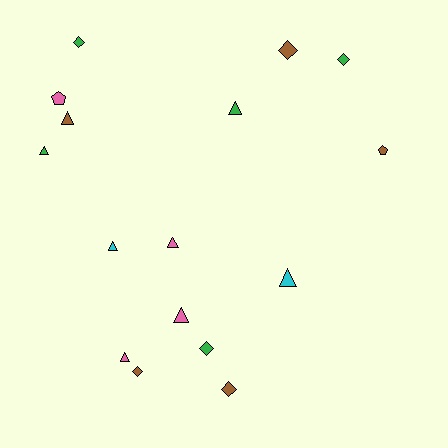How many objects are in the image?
There are 16 objects.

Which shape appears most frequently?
Triangle, with 8 objects.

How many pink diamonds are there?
There are no pink diamonds.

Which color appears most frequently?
Green, with 5 objects.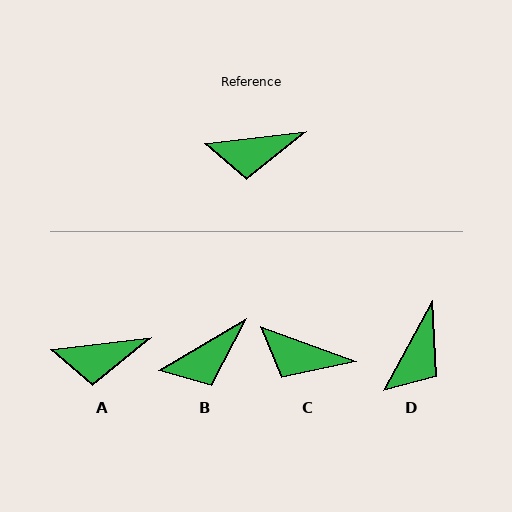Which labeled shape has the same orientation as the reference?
A.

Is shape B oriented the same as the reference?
No, it is off by about 24 degrees.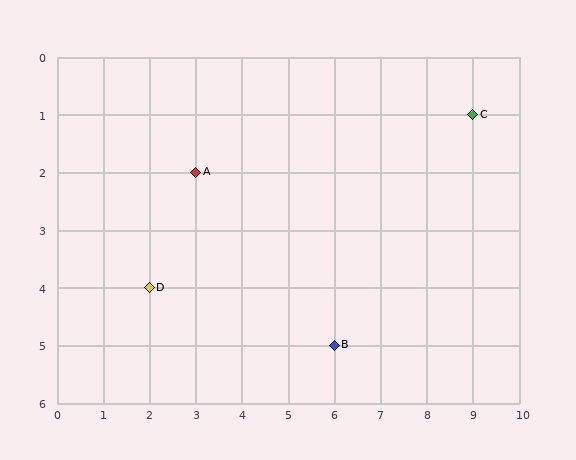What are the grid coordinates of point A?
Point A is at grid coordinates (3, 2).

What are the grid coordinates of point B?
Point B is at grid coordinates (6, 5).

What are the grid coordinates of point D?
Point D is at grid coordinates (2, 4).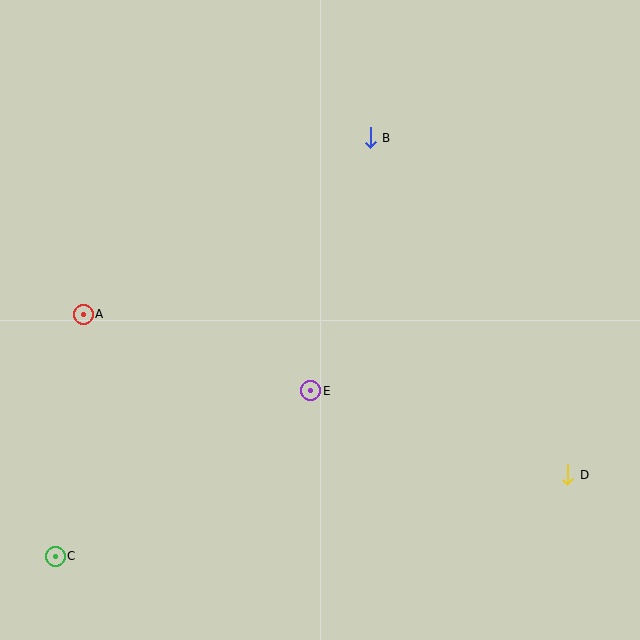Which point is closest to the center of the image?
Point E at (311, 391) is closest to the center.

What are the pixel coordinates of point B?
Point B is at (370, 138).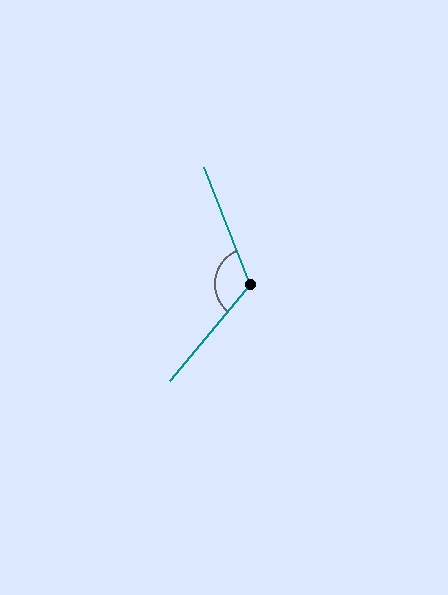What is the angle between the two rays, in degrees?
Approximately 118 degrees.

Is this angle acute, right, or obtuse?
It is obtuse.